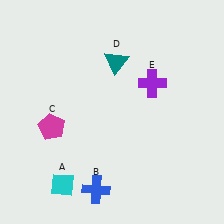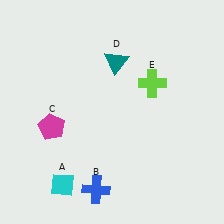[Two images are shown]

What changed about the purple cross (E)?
In Image 1, E is purple. In Image 2, it changed to lime.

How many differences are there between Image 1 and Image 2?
There is 1 difference between the two images.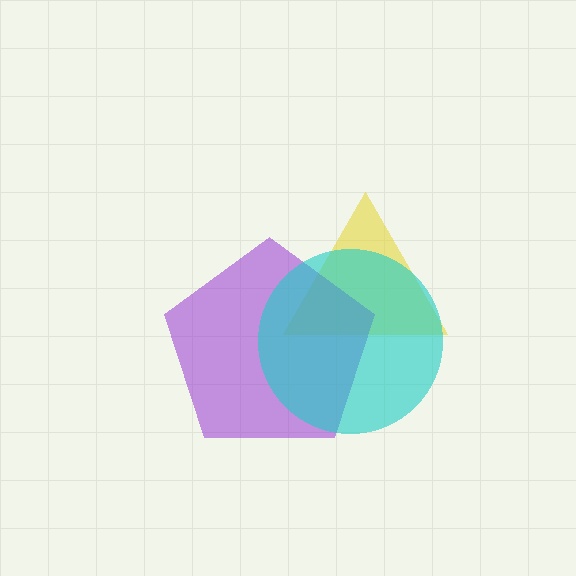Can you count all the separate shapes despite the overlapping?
Yes, there are 3 separate shapes.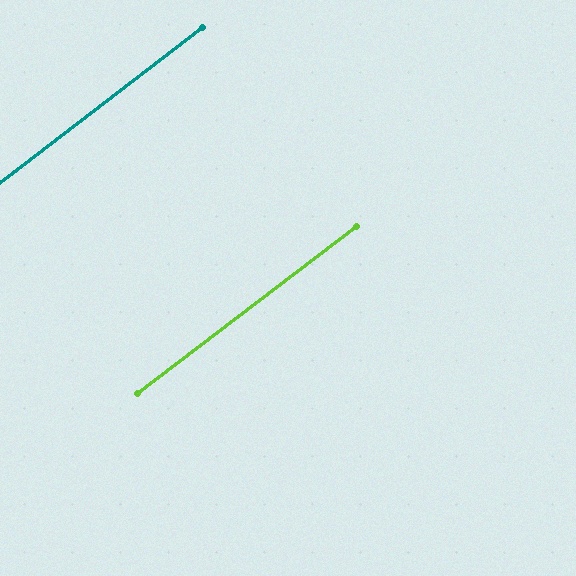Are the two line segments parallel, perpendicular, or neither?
Parallel — their directions differ by only 0.0°.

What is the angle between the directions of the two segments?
Approximately 0 degrees.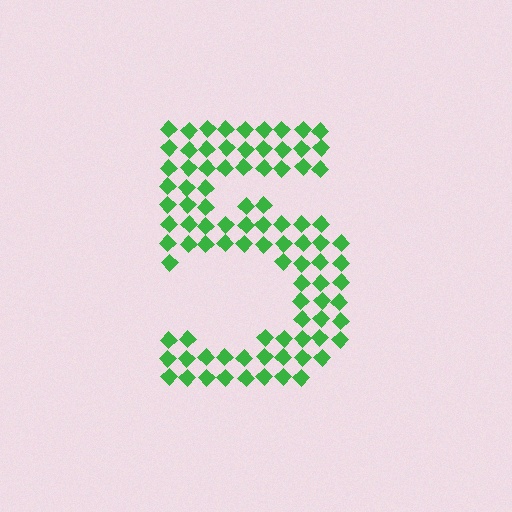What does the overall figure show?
The overall figure shows the digit 5.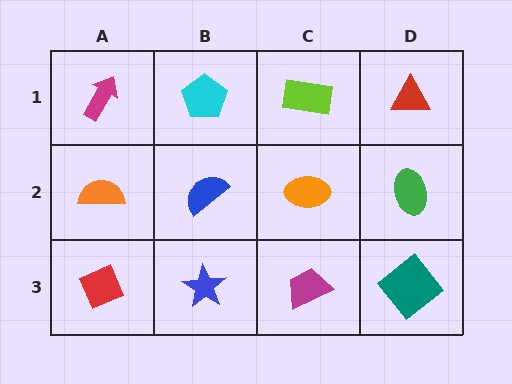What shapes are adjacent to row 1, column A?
An orange semicircle (row 2, column A), a cyan pentagon (row 1, column B).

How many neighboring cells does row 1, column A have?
2.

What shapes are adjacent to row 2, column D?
A red triangle (row 1, column D), a teal diamond (row 3, column D), an orange ellipse (row 2, column C).